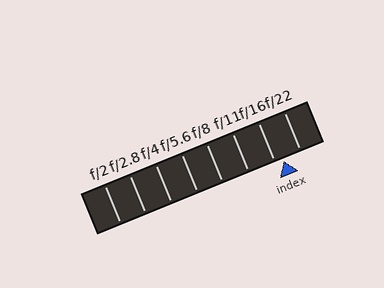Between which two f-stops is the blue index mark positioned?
The index mark is between f/16 and f/22.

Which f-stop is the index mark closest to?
The index mark is closest to f/16.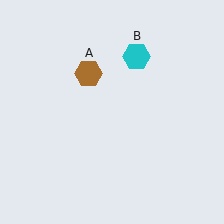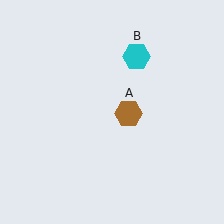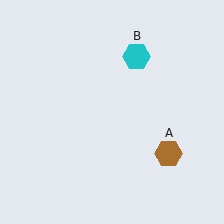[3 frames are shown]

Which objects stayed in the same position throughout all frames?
Cyan hexagon (object B) remained stationary.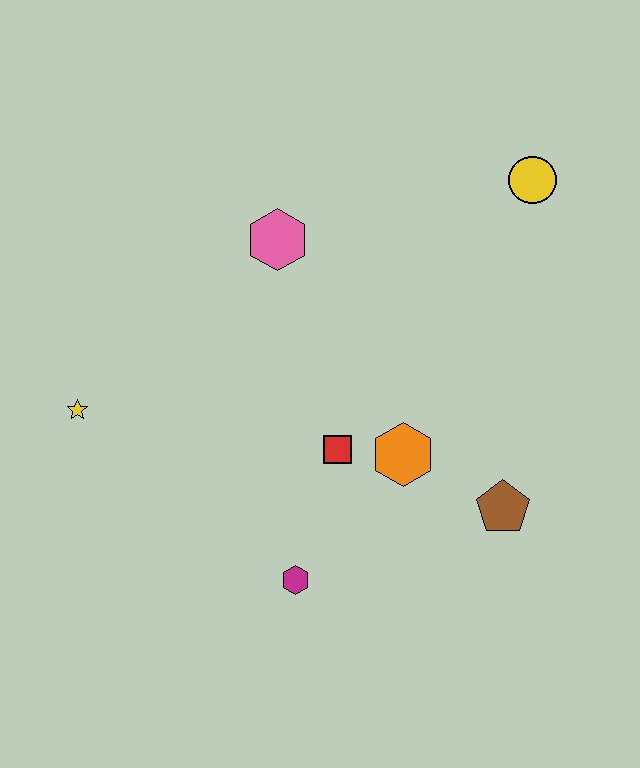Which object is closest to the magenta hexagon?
The red square is closest to the magenta hexagon.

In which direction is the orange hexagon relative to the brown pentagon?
The orange hexagon is to the left of the brown pentagon.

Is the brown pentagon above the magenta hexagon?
Yes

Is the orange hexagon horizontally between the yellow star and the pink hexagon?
No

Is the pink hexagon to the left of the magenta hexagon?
Yes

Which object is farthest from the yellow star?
The yellow circle is farthest from the yellow star.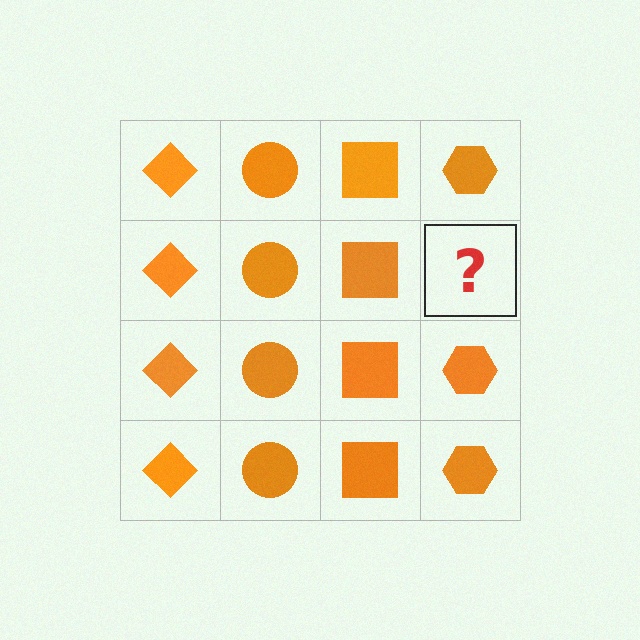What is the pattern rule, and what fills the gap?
The rule is that each column has a consistent shape. The gap should be filled with an orange hexagon.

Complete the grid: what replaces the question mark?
The question mark should be replaced with an orange hexagon.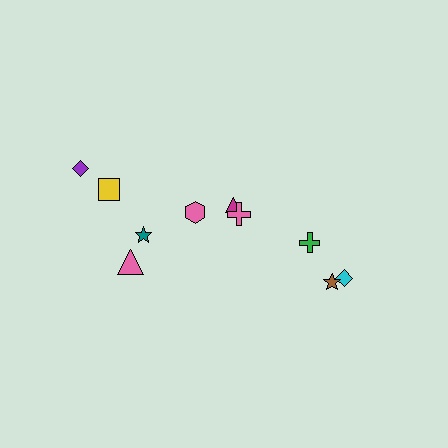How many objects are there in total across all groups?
There are 10 objects.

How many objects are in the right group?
There are 4 objects.